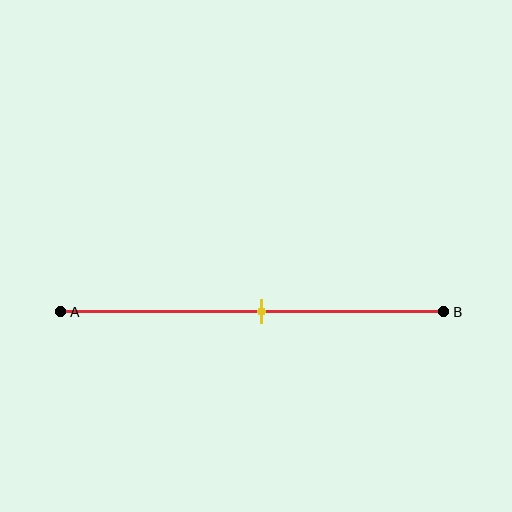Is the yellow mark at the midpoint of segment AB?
Yes, the mark is approximately at the midpoint.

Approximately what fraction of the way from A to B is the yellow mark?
The yellow mark is approximately 50% of the way from A to B.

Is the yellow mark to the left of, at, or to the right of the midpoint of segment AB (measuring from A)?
The yellow mark is approximately at the midpoint of segment AB.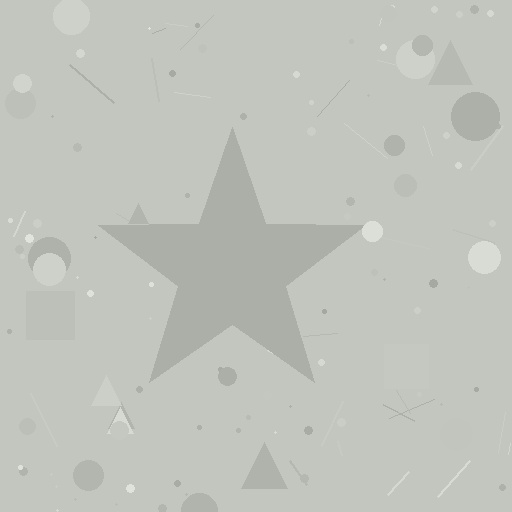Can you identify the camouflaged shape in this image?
The camouflaged shape is a star.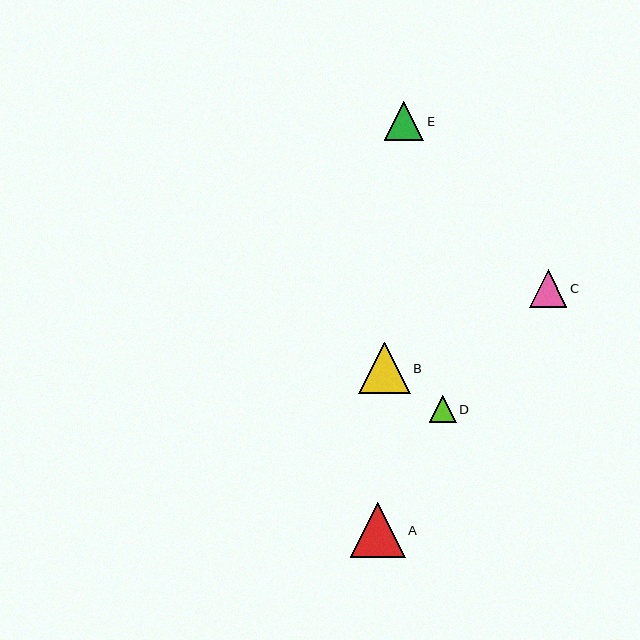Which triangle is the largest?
Triangle A is the largest with a size of approximately 55 pixels.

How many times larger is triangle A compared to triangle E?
Triangle A is approximately 1.4 times the size of triangle E.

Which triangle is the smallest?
Triangle D is the smallest with a size of approximately 27 pixels.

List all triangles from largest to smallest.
From largest to smallest: A, B, E, C, D.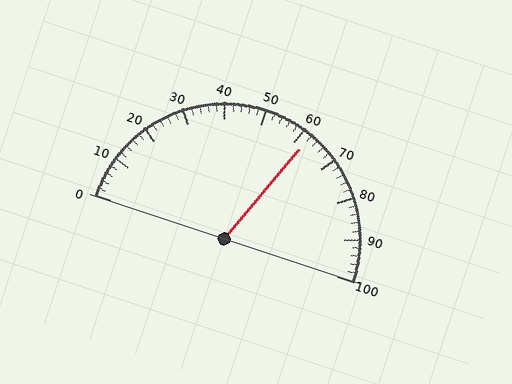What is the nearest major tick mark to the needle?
The nearest major tick mark is 60.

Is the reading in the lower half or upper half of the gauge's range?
The reading is in the upper half of the range (0 to 100).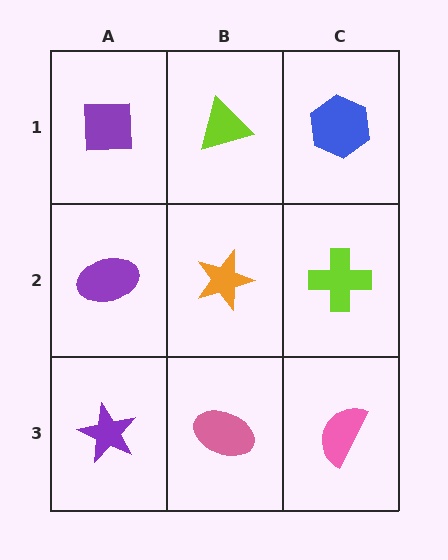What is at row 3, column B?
A pink ellipse.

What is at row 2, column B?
An orange star.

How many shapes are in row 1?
3 shapes.